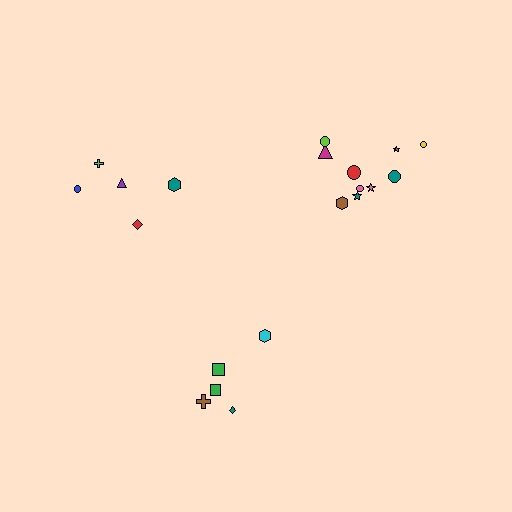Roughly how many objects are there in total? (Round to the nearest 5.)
Roughly 20 objects in total.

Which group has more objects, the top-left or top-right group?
The top-right group.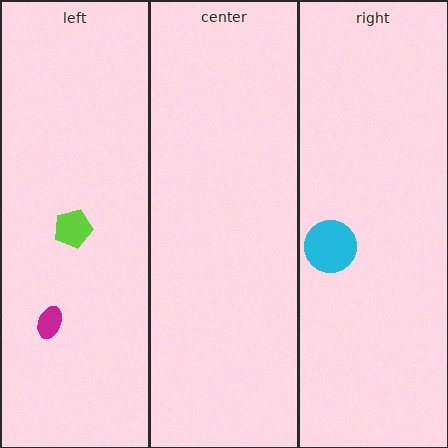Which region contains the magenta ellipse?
The left region.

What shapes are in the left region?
The magenta ellipse, the lime pentagon.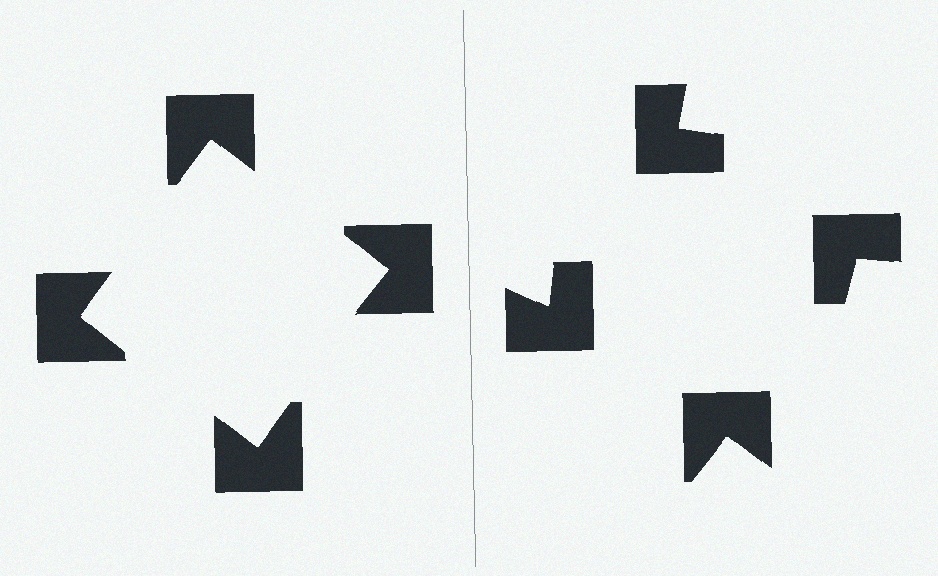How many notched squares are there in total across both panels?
8 — 4 on each side.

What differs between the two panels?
The notched squares are positioned identically on both sides; only the wedge orientations differ. On the left they align to a square; on the right they are misaligned.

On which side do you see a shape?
An illusory square appears on the left side. On the right side the wedge cuts are rotated, so no coherent shape forms.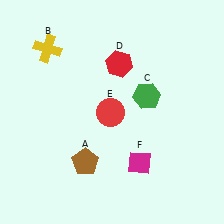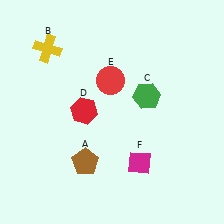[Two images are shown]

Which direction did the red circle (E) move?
The red circle (E) moved up.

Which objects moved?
The objects that moved are: the red hexagon (D), the red circle (E).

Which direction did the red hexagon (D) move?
The red hexagon (D) moved down.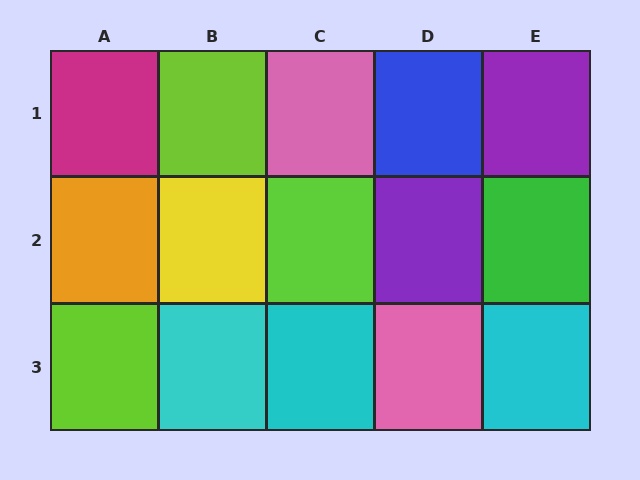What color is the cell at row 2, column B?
Yellow.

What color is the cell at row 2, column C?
Lime.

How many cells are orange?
1 cell is orange.